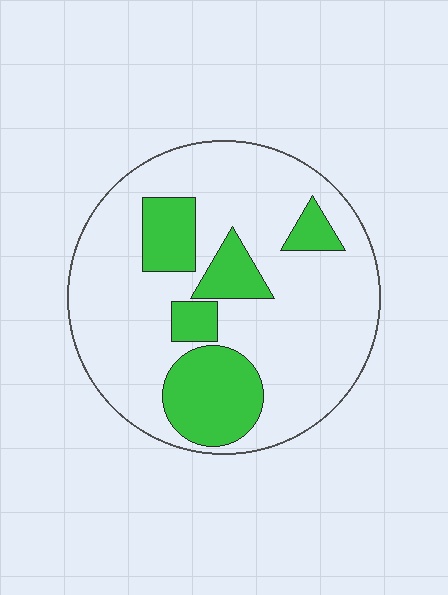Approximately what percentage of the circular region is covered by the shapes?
Approximately 25%.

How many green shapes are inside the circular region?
5.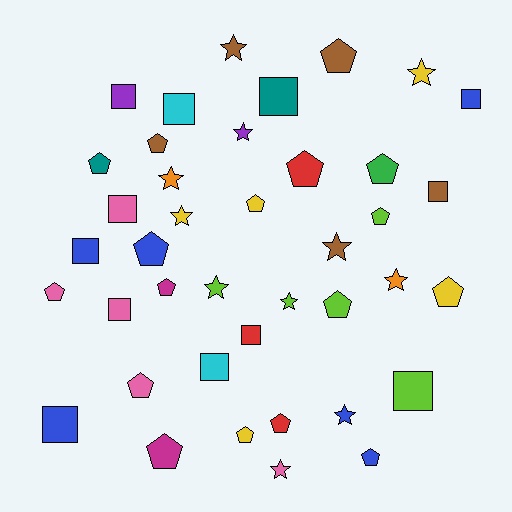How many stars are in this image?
There are 11 stars.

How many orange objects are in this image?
There are 2 orange objects.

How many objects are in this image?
There are 40 objects.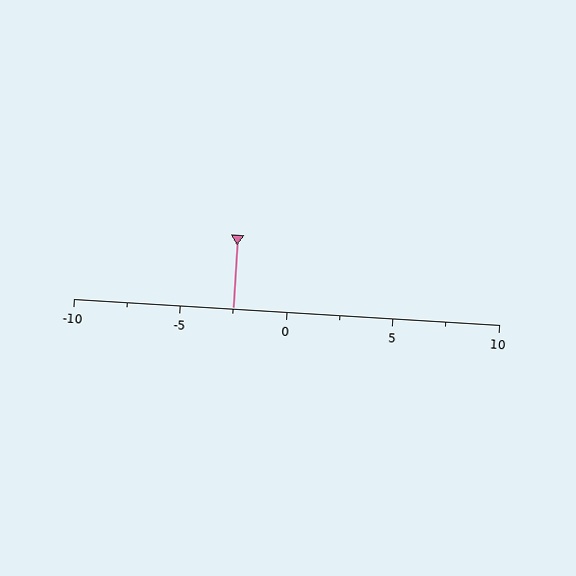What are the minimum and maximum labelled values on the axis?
The axis runs from -10 to 10.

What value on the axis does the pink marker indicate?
The marker indicates approximately -2.5.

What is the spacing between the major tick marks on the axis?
The major ticks are spaced 5 apart.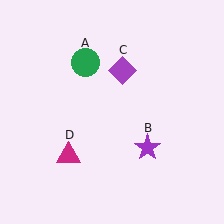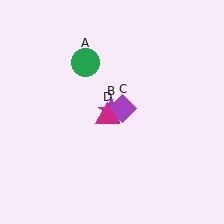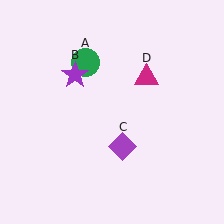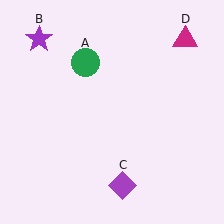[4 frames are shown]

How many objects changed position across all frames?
3 objects changed position: purple star (object B), purple diamond (object C), magenta triangle (object D).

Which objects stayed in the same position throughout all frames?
Green circle (object A) remained stationary.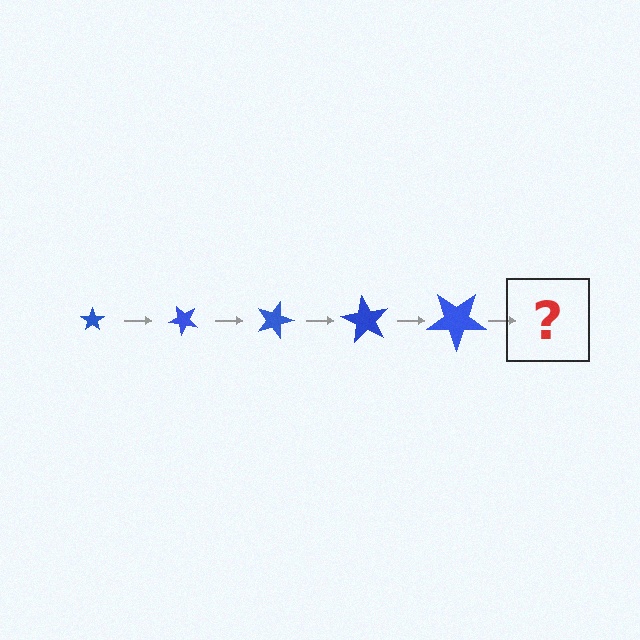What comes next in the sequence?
The next element should be a star, larger than the previous one and rotated 225 degrees from the start.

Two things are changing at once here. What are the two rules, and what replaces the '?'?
The two rules are that the star grows larger each step and it rotates 45 degrees each step. The '?' should be a star, larger than the previous one and rotated 225 degrees from the start.